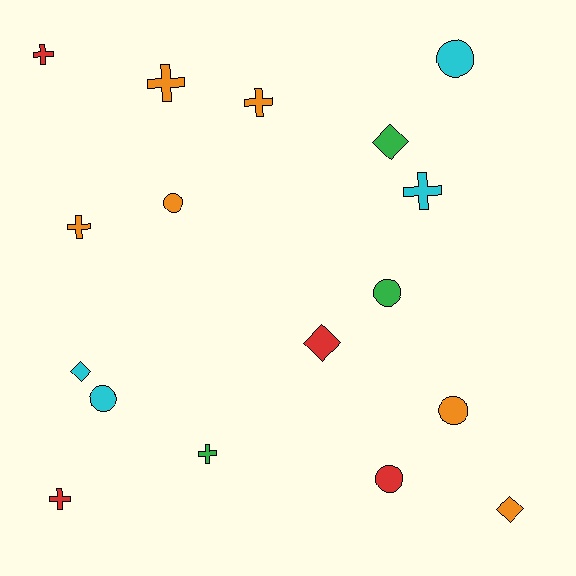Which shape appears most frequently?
Cross, with 7 objects.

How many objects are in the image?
There are 17 objects.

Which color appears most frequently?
Orange, with 6 objects.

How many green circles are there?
There is 1 green circle.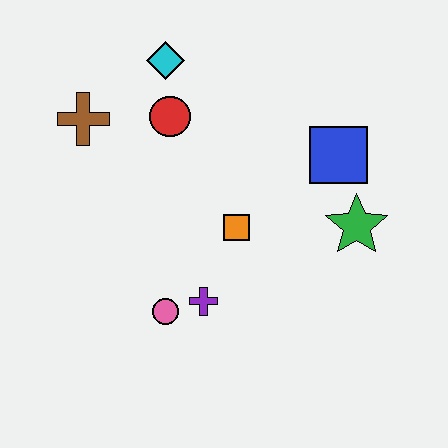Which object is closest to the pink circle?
The purple cross is closest to the pink circle.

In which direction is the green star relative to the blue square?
The green star is below the blue square.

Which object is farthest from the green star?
The brown cross is farthest from the green star.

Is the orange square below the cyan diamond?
Yes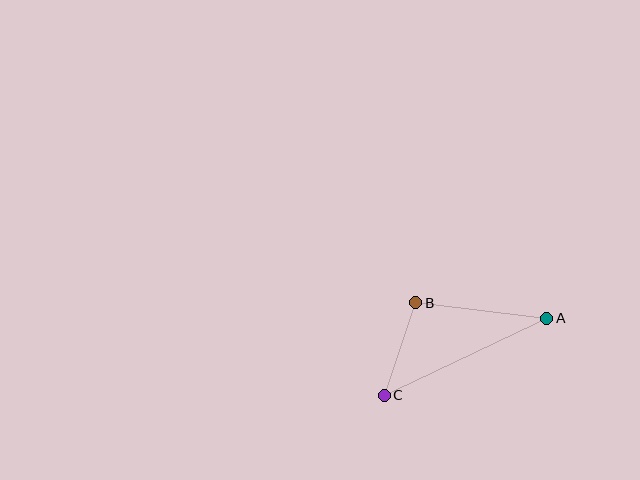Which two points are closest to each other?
Points B and C are closest to each other.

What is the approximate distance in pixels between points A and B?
The distance between A and B is approximately 132 pixels.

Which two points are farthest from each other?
Points A and C are farthest from each other.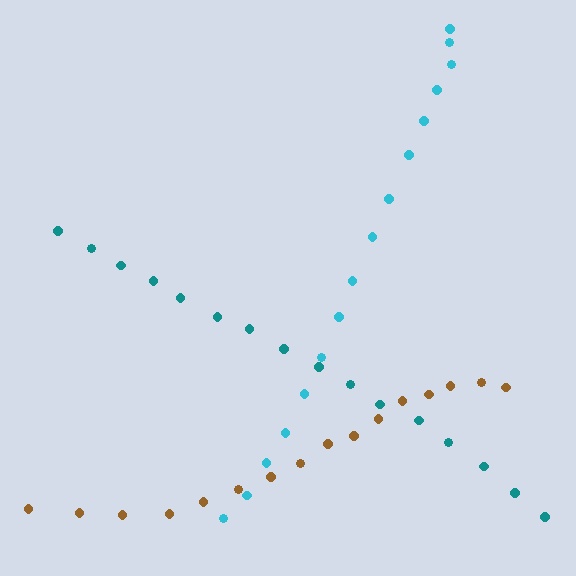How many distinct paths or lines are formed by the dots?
There are 3 distinct paths.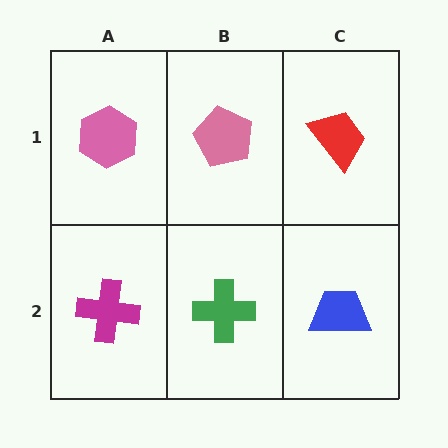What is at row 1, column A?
A pink hexagon.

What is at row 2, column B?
A green cross.